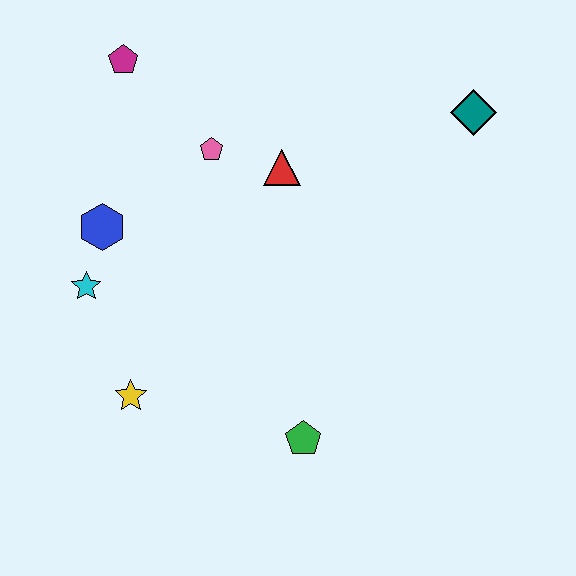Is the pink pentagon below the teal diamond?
Yes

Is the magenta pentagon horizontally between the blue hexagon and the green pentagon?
Yes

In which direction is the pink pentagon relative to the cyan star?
The pink pentagon is above the cyan star.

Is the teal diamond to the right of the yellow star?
Yes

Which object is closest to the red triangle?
The pink pentagon is closest to the red triangle.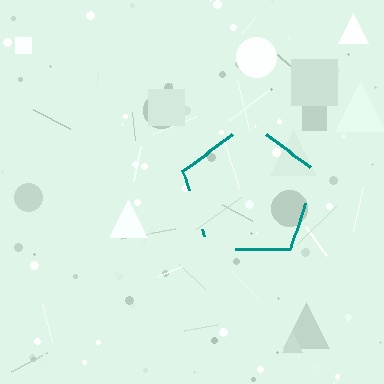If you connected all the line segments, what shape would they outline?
They would outline a pentagon.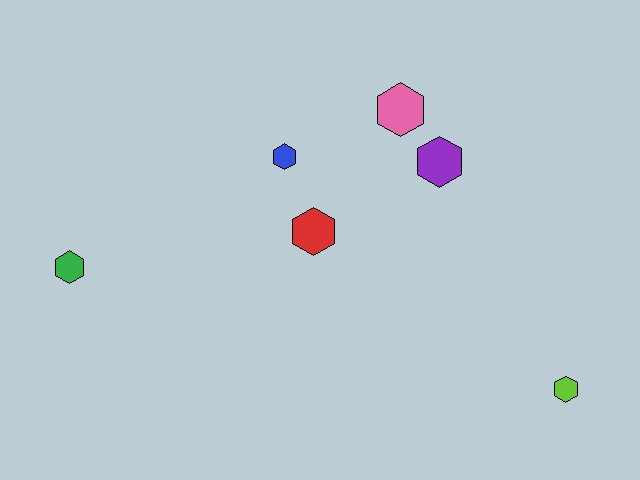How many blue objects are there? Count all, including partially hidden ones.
There is 1 blue object.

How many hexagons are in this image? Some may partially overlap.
There are 6 hexagons.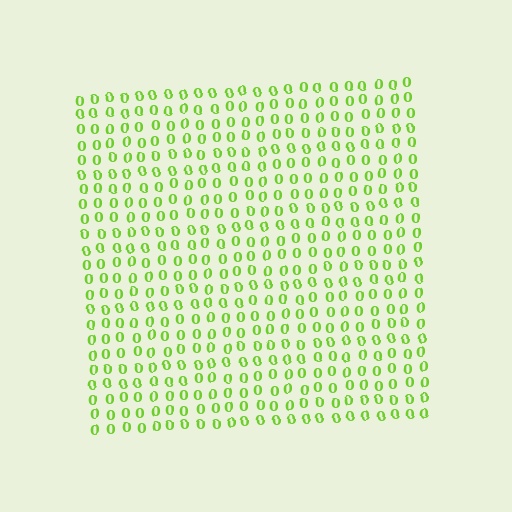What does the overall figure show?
The overall figure shows a square.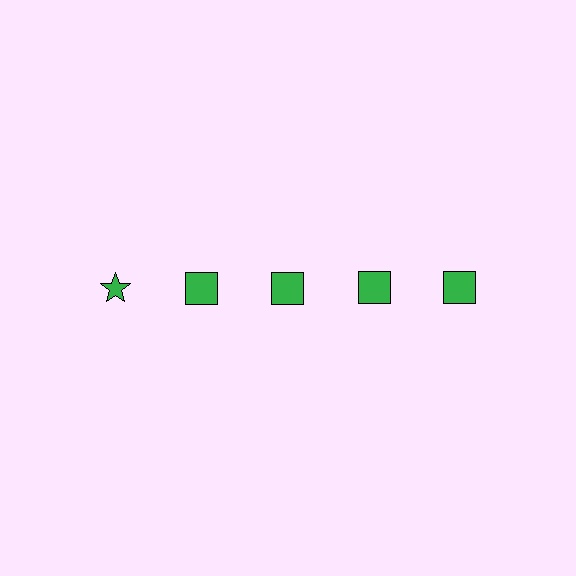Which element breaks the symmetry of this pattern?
The green star in the top row, leftmost column breaks the symmetry. All other shapes are green squares.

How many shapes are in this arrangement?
There are 5 shapes arranged in a grid pattern.